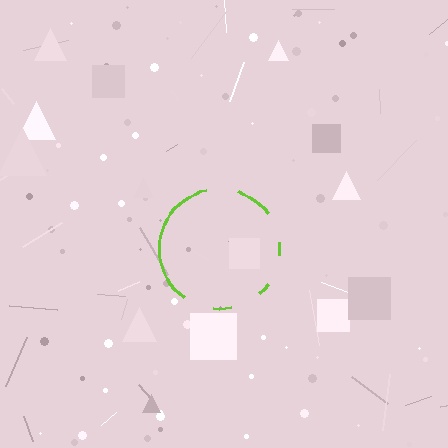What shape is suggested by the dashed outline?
The dashed outline suggests a circle.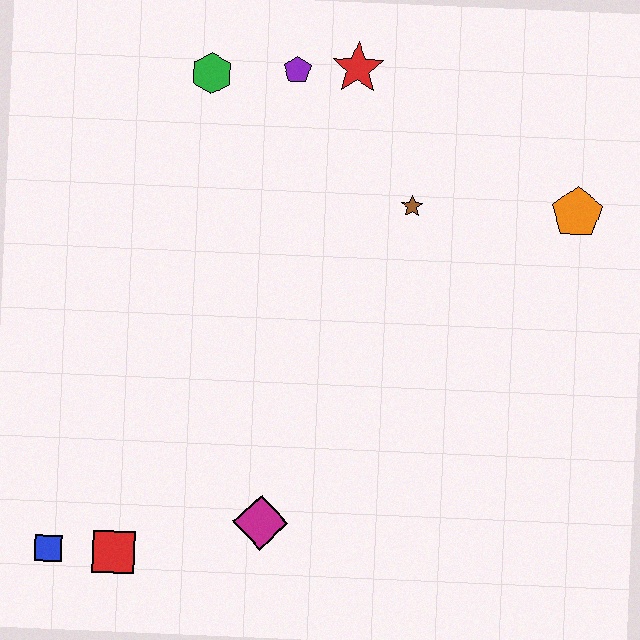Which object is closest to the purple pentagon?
The red star is closest to the purple pentagon.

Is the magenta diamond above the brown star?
No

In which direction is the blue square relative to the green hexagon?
The blue square is below the green hexagon.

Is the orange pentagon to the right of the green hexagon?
Yes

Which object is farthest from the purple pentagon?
The blue square is farthest from the purple pentagon.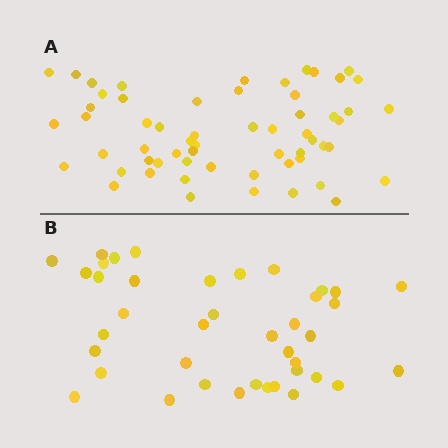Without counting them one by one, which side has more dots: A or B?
Region A (the top region) has more dots.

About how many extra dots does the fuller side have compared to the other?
Region A has approximately 20 more dots than region B.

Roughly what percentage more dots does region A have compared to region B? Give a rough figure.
About 50% more.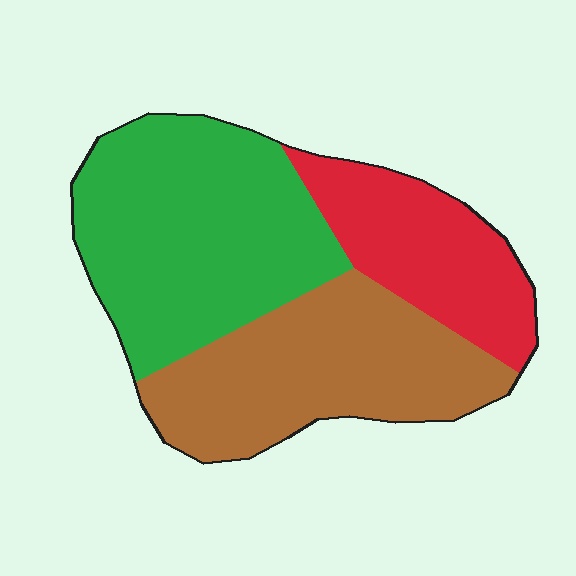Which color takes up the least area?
Red, at roughly 25%.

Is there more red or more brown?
Brown.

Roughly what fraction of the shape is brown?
Brown covers around 35% of the shape.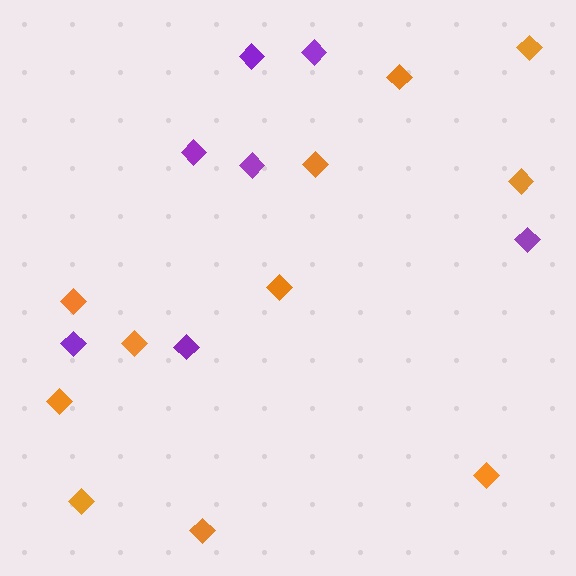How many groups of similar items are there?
There are 2 groups: one group of orange diamonds (11) and one group of purple diamonds (7).